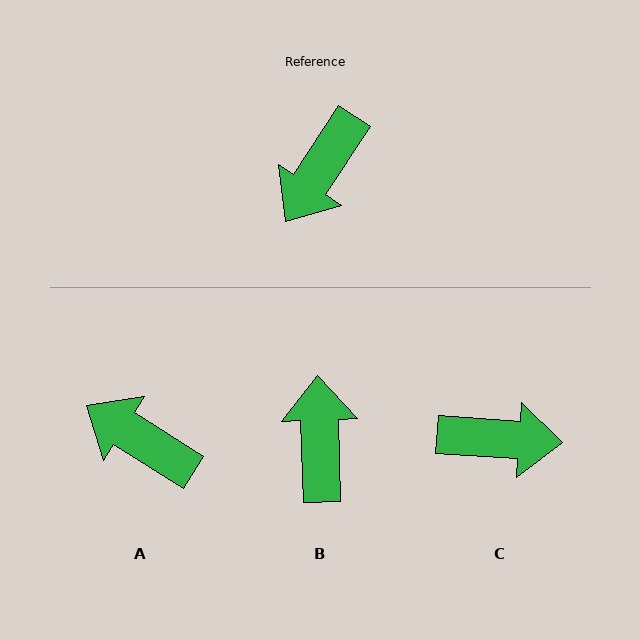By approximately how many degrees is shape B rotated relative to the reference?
Approximately 145 degrees clockwise.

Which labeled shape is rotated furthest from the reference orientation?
B, about 145 degrees away.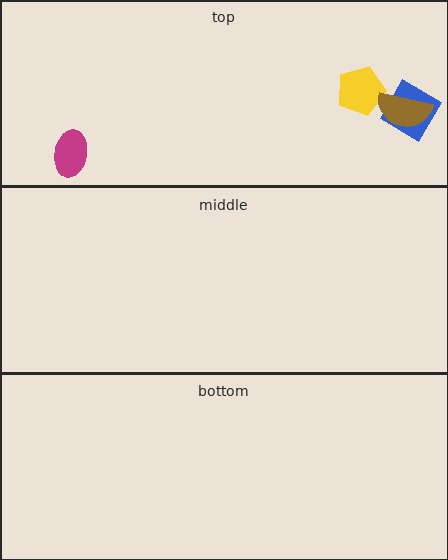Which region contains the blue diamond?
The top region.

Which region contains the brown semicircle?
The top region.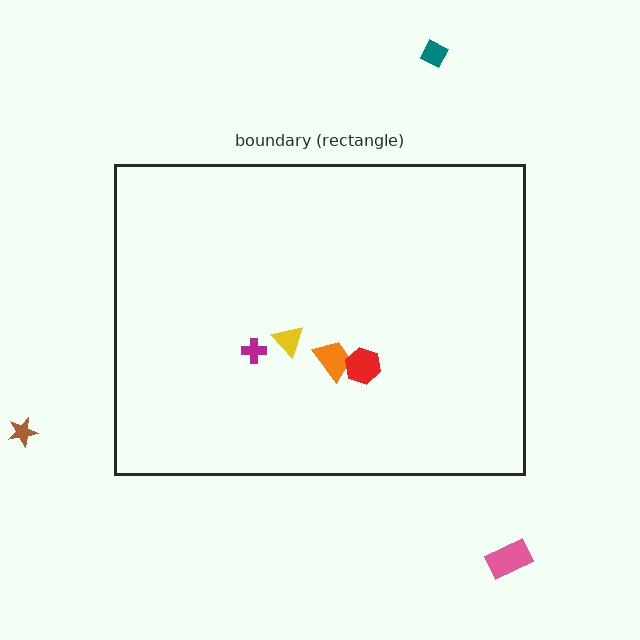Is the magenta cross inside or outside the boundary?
Inside.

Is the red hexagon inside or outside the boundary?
Inside.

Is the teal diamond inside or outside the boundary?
Outside.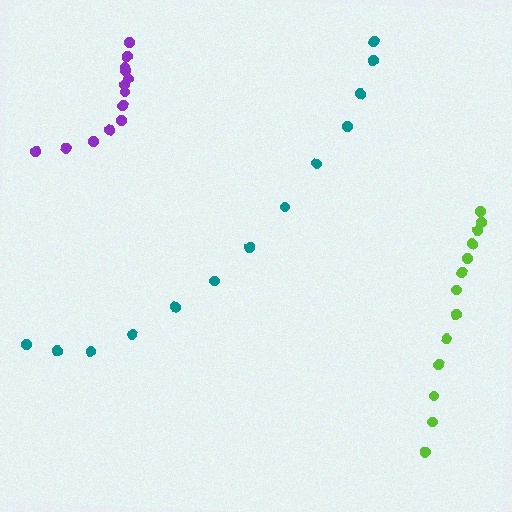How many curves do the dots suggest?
There are 3 distinct paths.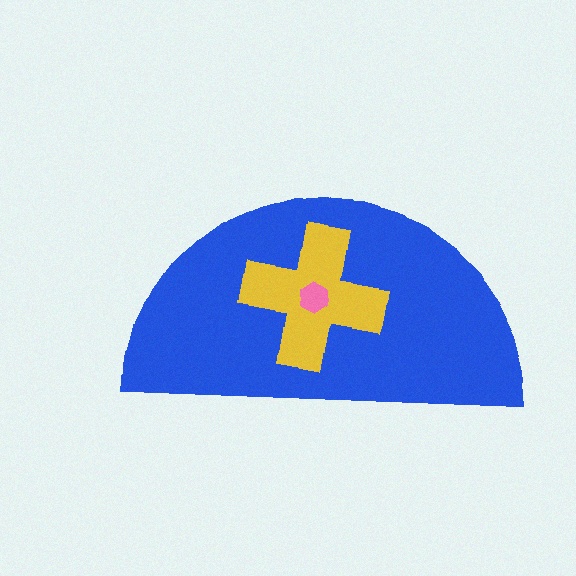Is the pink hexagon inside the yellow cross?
Yes.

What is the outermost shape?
The blue semicircle.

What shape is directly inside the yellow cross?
The pink hexagon.